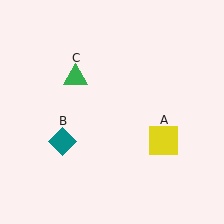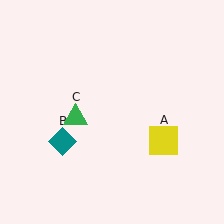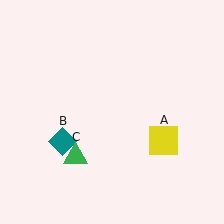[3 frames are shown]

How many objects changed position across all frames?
1 object changed position: green triangle (object C).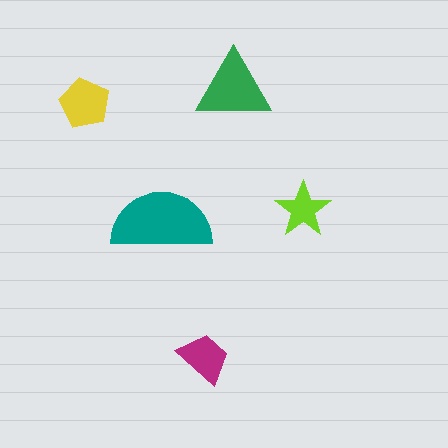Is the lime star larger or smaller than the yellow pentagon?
Smaller.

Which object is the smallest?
The lime star.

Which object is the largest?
The teal semicircle.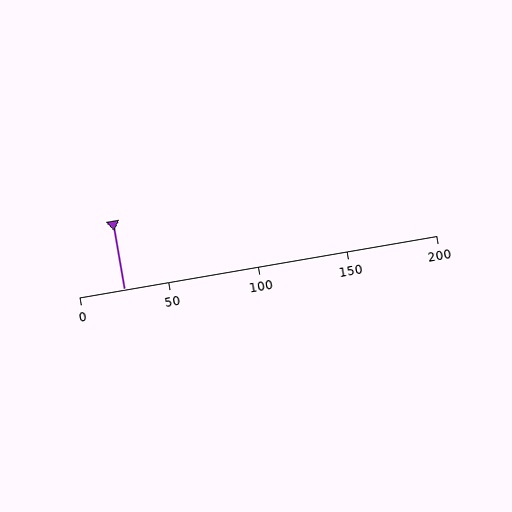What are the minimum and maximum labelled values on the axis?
The axis runs from 0 to 200.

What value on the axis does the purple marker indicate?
The marker indicates approximately 25.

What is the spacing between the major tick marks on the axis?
The major ticks are spaced 50 apart.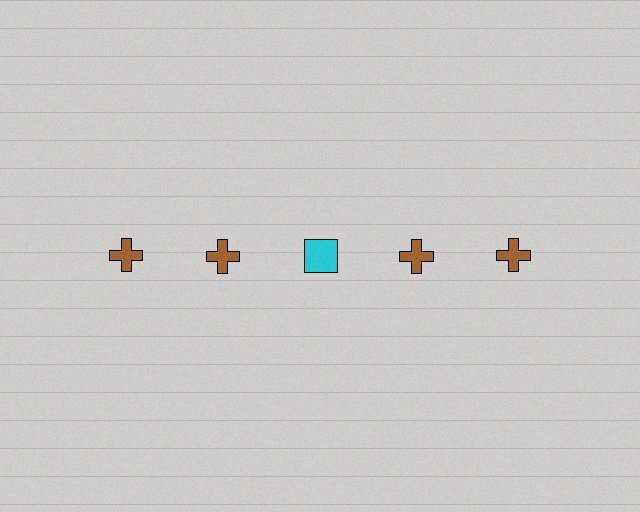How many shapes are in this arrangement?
There are 5 shapes arranged in a grid pattern.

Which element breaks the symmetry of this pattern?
The cyan square in the top row, center column breaks the symmetry. All other shapes are brown crosses.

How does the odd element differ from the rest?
It differs in both color (cyan instead of brown) and shape (square instead of cross).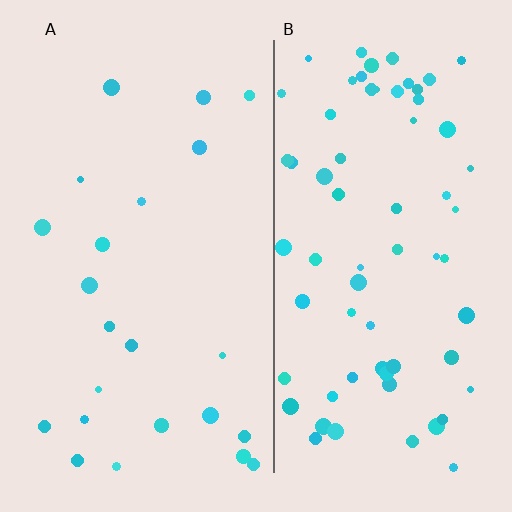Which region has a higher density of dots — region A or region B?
B (the right).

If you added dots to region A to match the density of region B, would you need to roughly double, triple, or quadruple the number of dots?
Approximately triple.